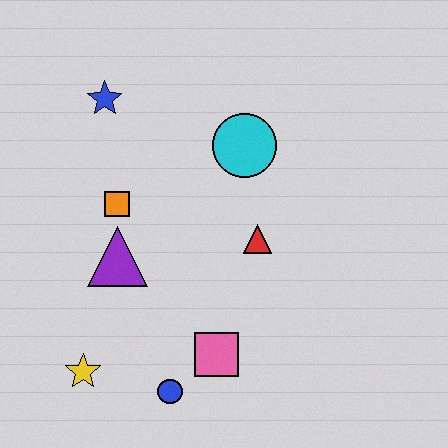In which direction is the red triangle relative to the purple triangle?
The red triangle is to the right of the purple triangle.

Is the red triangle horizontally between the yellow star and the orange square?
No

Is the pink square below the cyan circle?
Yes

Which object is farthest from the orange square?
The blue circle is farthest from the orange square.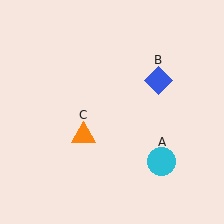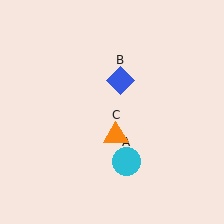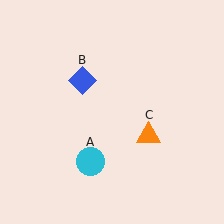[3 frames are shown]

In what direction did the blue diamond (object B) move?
The blue diamond (object B) moved left.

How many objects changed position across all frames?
3 objects changed position: cyan circle (object A), blue diamond (object B), orange triangle (object C).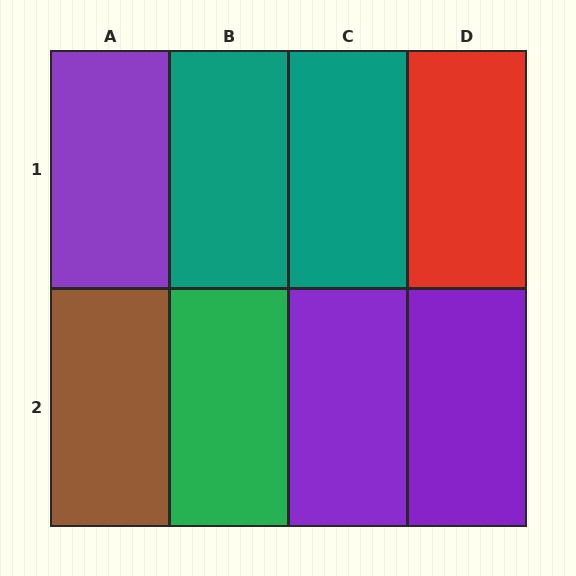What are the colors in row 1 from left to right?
Purple, teal, teal, red.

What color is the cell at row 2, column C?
Purple.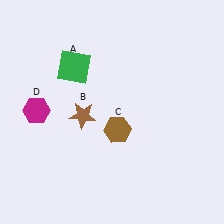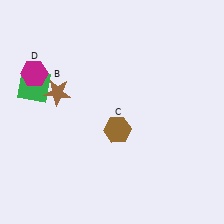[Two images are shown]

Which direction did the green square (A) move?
The green square (A) moved left.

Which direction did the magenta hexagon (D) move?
The magenta hexagon (D) moved up.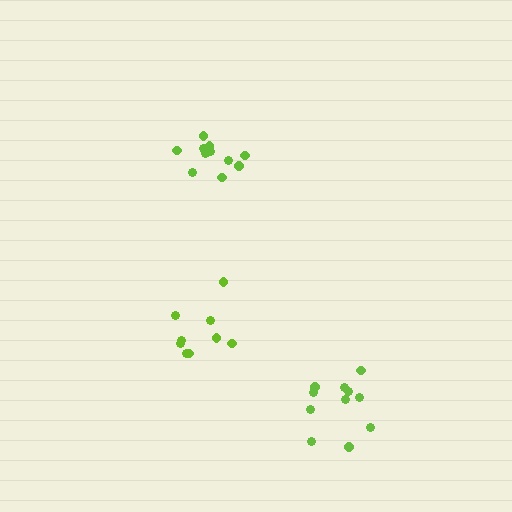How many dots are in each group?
Group 1: 9 dots, Group 2: 11 dots, Group 3: 11 dots (31 total).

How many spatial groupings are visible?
There are 3 spatial groupings.